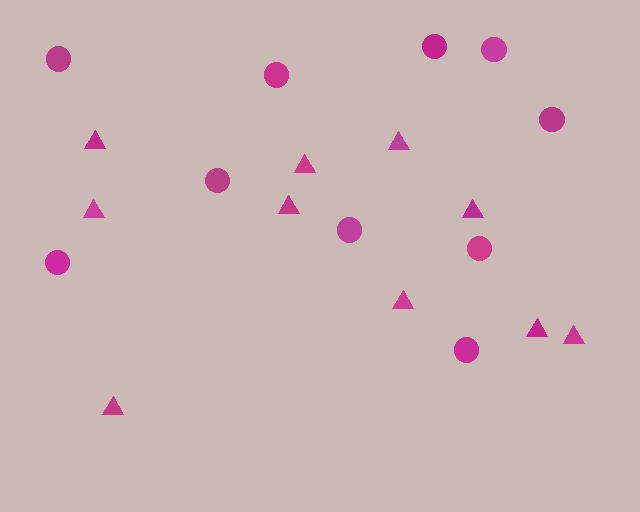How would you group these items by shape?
There are 2 groups: one group of circles (10) and one group of triangles (10).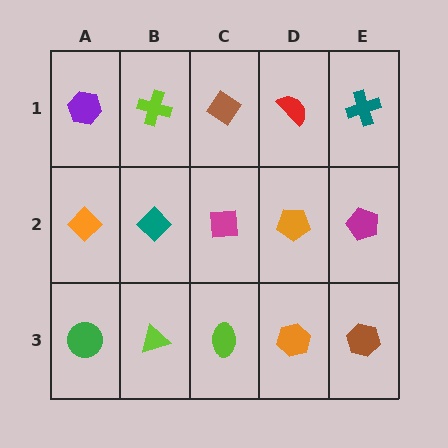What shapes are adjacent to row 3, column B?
A teal diamond (row 2, column B), a green circle (row 3, column A), a lime ellipse (row 3, column C).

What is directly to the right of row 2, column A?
A teal diamond.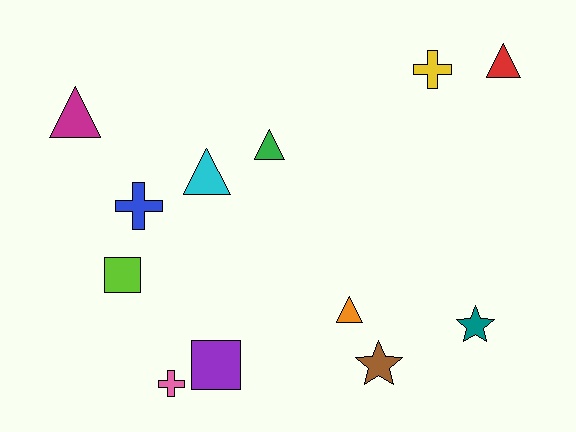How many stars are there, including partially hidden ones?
There are 2 stars.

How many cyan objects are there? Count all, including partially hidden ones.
There is 1 cyan object.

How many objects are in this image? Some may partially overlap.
There are 12 objects.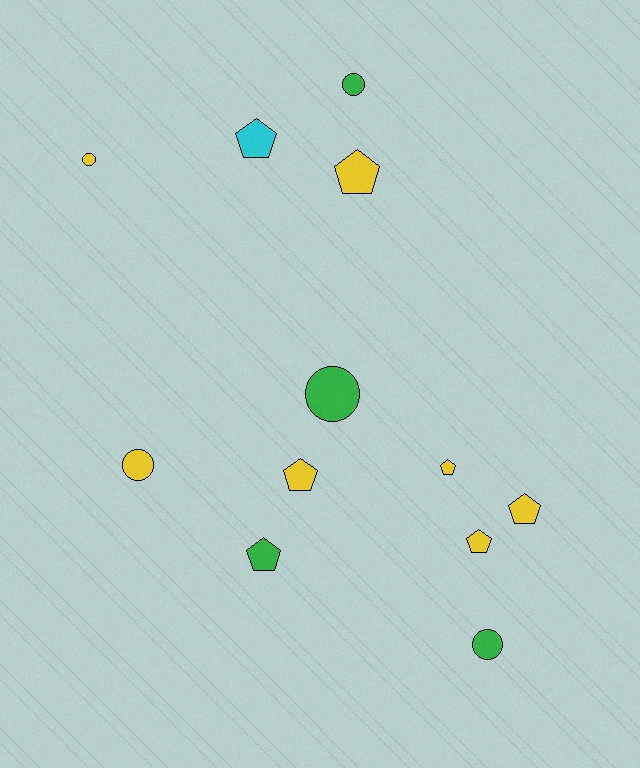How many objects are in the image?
There are 12 objects.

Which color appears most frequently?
Yellow, with 7 objects.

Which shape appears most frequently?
Pentagon, with 7 objects.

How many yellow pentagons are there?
There are 5 yellow pentagons.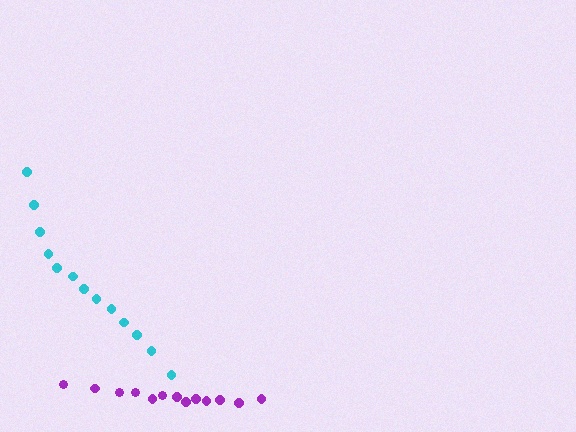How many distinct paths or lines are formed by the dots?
There are 2 distinct paths.